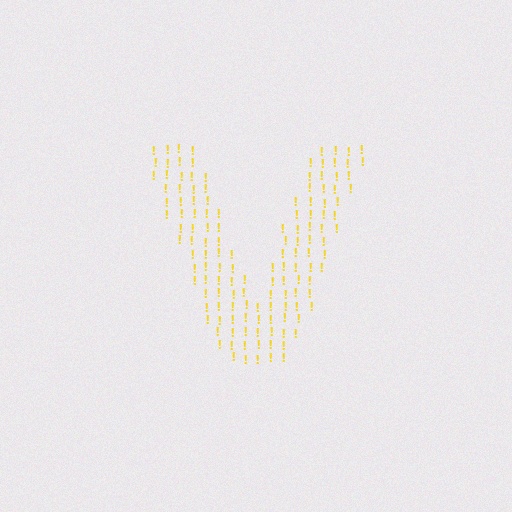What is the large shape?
The large shape is the letter V.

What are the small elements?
The small elements are exclamation marks.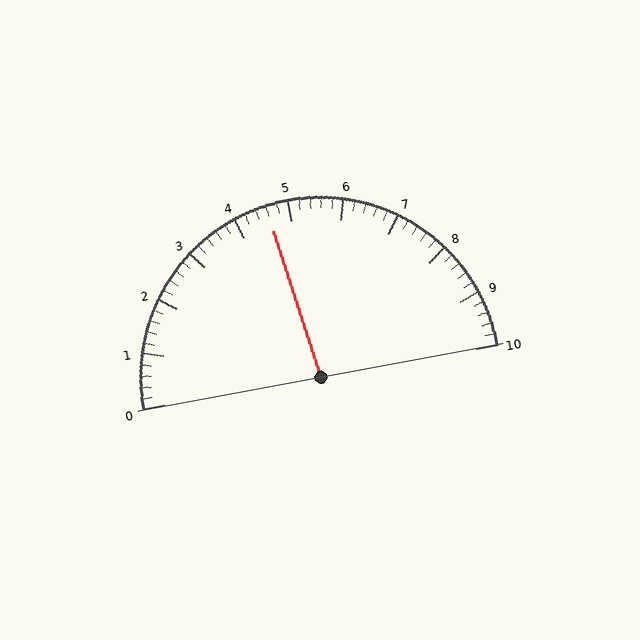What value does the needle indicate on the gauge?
The needle indicates approximately 4.6.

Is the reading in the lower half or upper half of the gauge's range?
The reading is in the lower half of the range (0 to 10).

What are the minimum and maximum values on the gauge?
The gauge ranges from 0 to 10.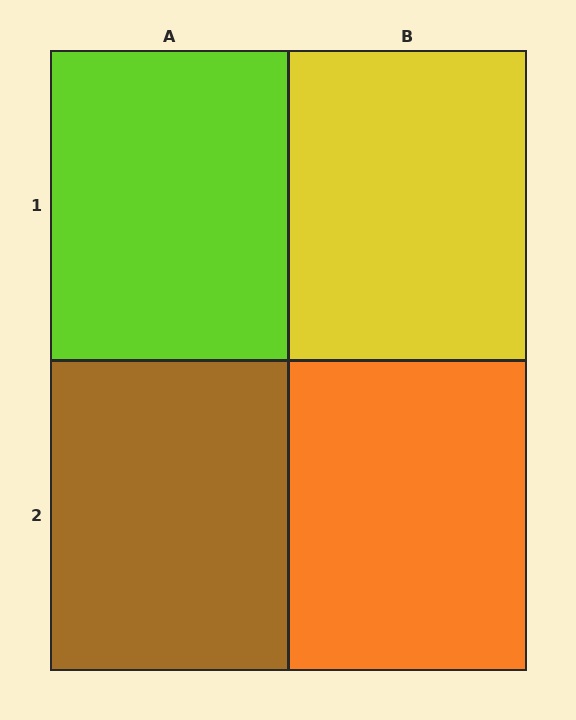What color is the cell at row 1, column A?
Lime.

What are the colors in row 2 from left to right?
Brown, orange.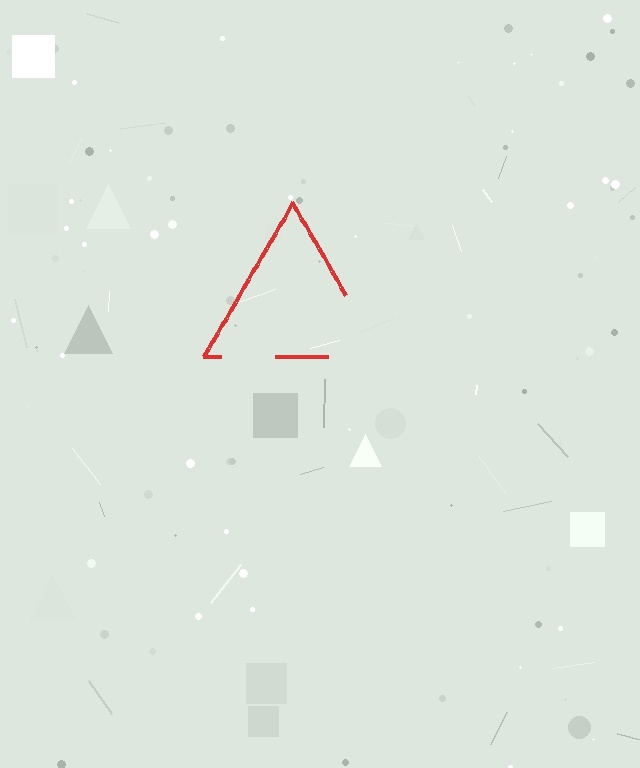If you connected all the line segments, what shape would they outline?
They would outline a triangle.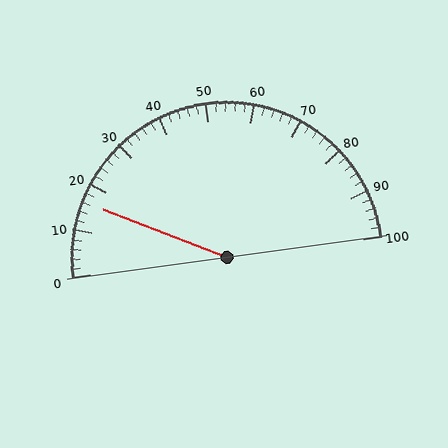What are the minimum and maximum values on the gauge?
The gauge ranges from 0 to 100.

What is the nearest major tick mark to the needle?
The nearest major tick mark is 20.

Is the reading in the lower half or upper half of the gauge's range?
The reading is in the lower half of the range (0 to 100).